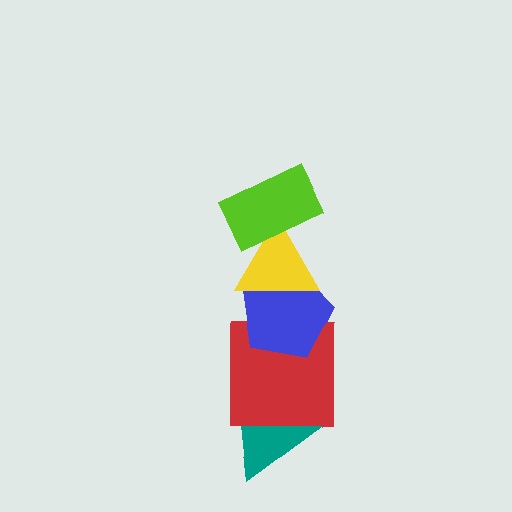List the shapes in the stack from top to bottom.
From top to bottom: the lime rectangle, the yellow triangle, the blue pentagon, the red square, the teal triangle.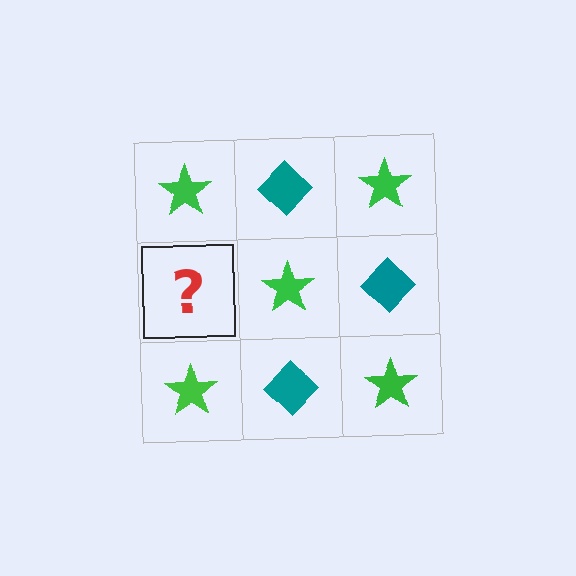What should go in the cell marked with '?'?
The missing cell should contain a teal diamond.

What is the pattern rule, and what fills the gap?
The rule is that it alternates green star and teal diamond in a checkerboard pattern. The gap should be filled with a teal diamond.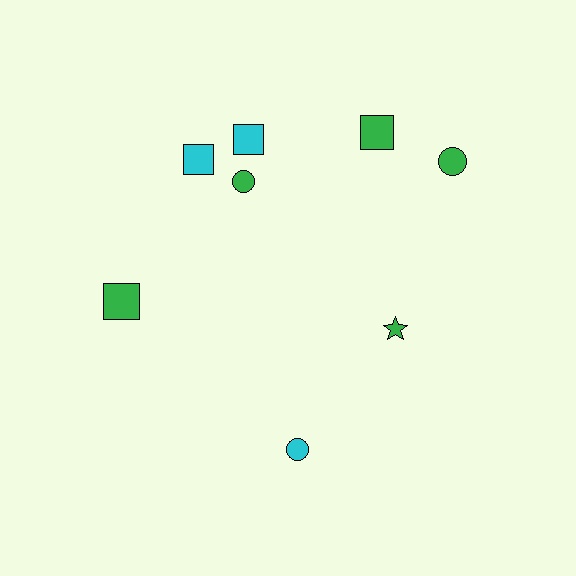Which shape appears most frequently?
Square, with 4 objects.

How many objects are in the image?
There are 8 objects.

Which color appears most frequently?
Green, with 5 objects.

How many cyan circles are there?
There is 1 cyan circle.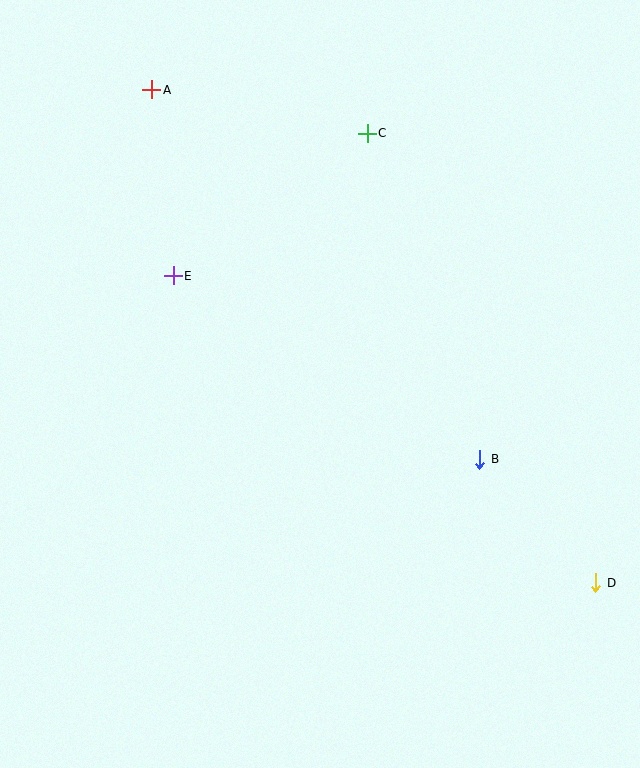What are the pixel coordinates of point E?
Point E is at (173, 276).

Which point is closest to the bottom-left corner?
Point E is closest to the bottom-left corner.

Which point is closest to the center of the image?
Point B at (480, 459) is closest to the center.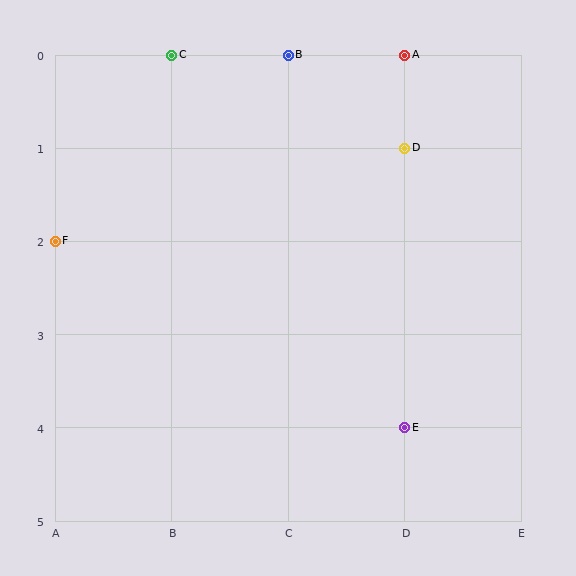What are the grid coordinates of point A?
Point A is at grid coordinates (D, 0).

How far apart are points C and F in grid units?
Points C and F are 1 column and 2 rows apart (about 2.2 grid units diagonally).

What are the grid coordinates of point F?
Point F is at grid coordinates (A, 2).